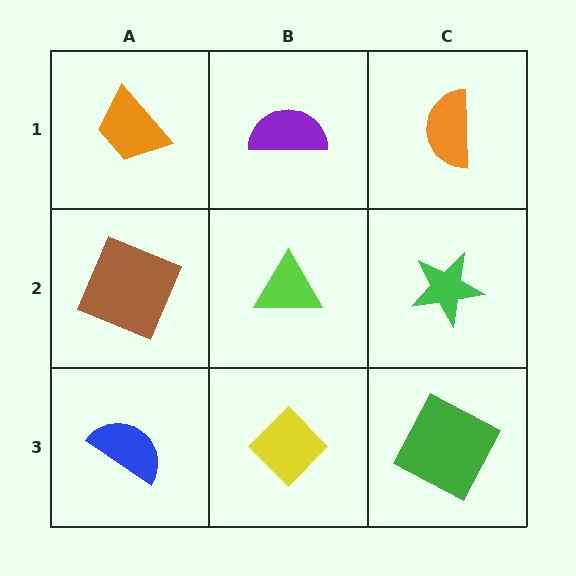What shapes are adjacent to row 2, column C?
An orange semicircle (row 1, column C), a green square (row 3, column C), a lime triangle (row 2, column B).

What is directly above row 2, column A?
An orange trapezoid.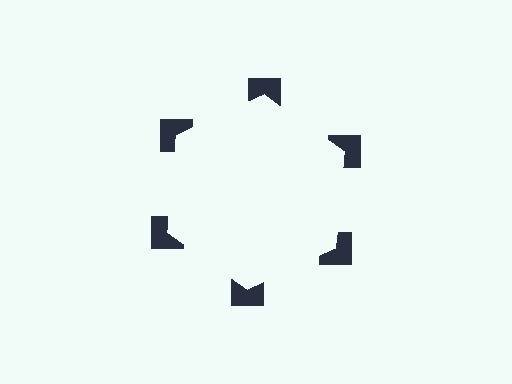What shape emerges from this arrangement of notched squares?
An illusory hexagon — its edges are inferred from the aligned wedge cuts in the notched squares, not physically drawn.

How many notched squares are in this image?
There are 6 — one at each vertex of the illusory hexagon.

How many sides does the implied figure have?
6 sides.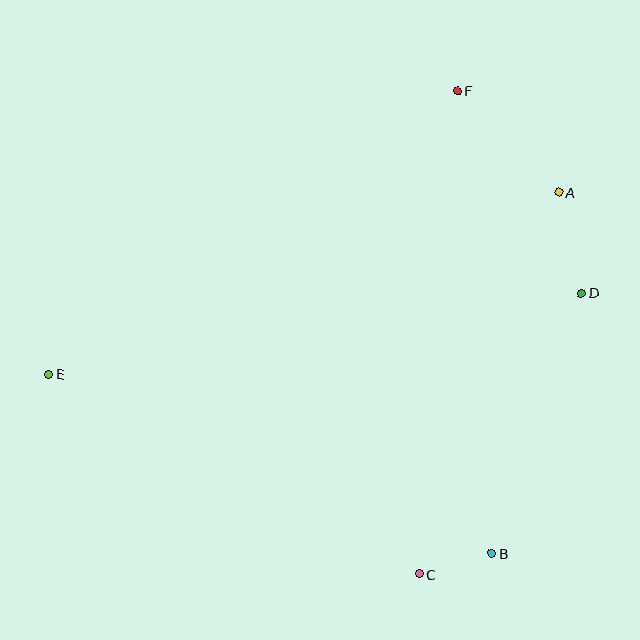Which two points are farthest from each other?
Points A and E are farthest from each other.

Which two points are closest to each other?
Points B and C are closest to each other.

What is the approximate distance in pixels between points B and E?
The distance between B and E is approximately 478 pixels.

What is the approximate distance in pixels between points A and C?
The distance between A and C is approximately 406 pixels.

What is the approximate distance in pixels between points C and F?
The distance between C and F is approximately 485 pixels.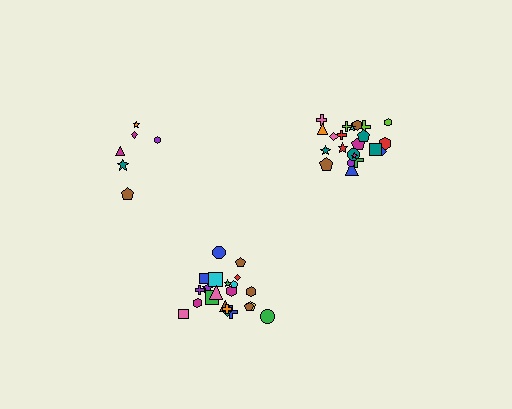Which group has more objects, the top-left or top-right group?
The top-right group.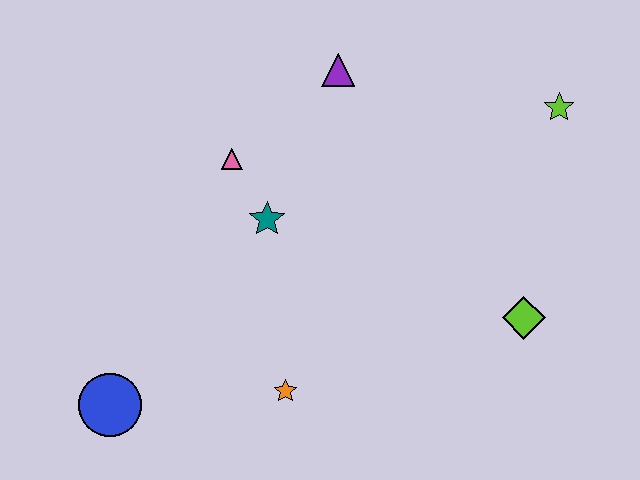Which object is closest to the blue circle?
The orange star is closest to the blue circle.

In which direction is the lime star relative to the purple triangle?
The lime star is to the right of the purple triangle.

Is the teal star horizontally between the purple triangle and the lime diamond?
No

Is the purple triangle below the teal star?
No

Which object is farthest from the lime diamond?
The blue circle is farthest from the lime diamond.